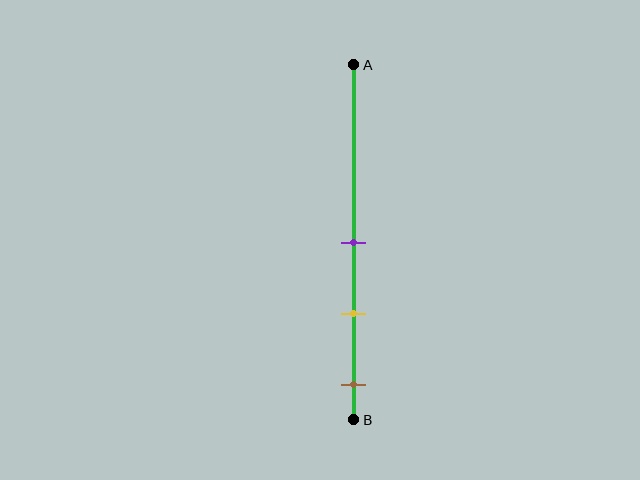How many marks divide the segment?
There are 3 marks dividing the segment.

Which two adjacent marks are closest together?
The purple and yellow marks are the closest adjacent pair.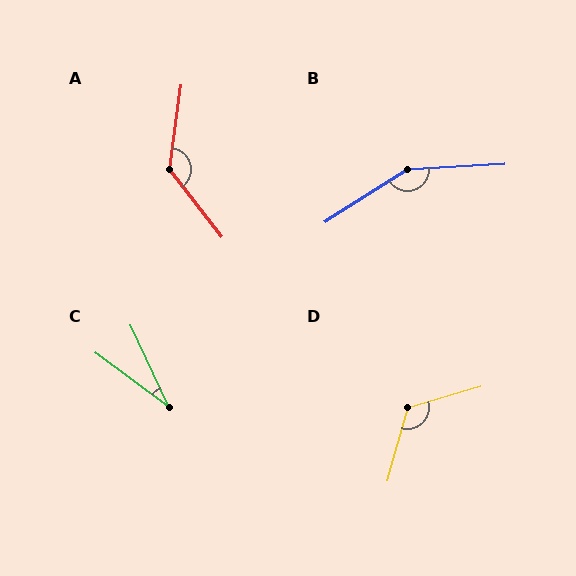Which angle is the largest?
B, at approximately 150 degrees.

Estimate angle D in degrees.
Approximately 122 degrees.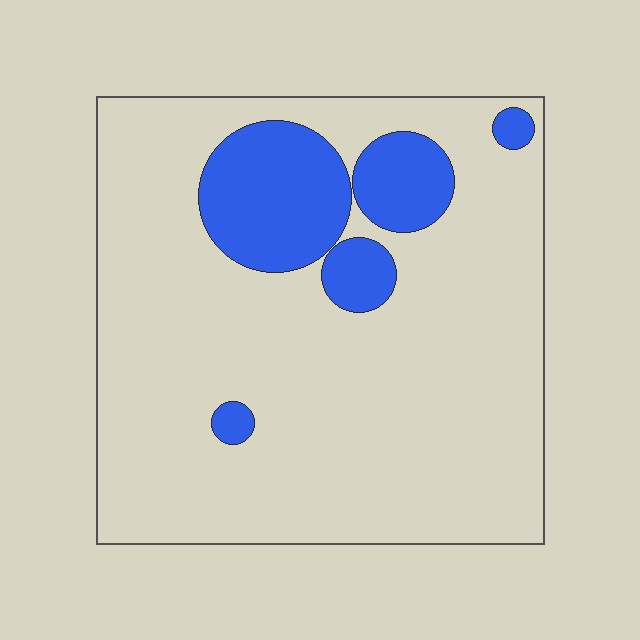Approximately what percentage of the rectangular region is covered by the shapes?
Approximately 15%.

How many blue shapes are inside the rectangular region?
5.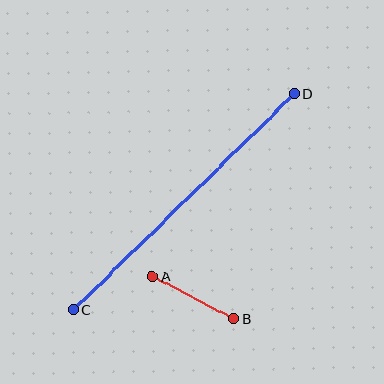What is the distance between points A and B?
The distance is approximately 92 pixels.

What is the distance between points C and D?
The distance is approximately 309 pixels.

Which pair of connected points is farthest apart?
Points C and D are farthest apart.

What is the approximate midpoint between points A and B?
The midpoint is at approximately (193, 298) pixels.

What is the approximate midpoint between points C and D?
The midpoint is at approximately (184, 202) pixels.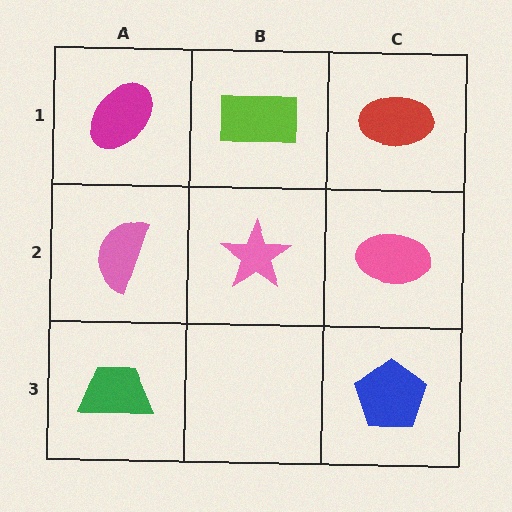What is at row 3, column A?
A green trapezoid.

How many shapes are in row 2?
3 shapes.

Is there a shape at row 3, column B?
No, that cell is empty.